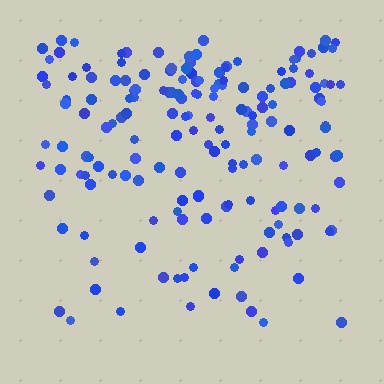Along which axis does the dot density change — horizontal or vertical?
Vertical.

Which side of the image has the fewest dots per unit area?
The bottom.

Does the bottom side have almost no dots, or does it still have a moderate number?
Still a moderate number, just noticeably fewer than the top.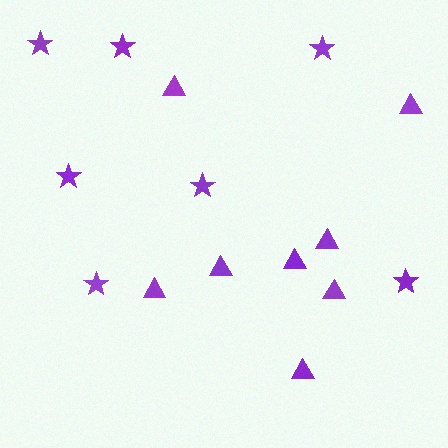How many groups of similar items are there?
There are 2 groups: one group of stars (7) and one group of triangles (8).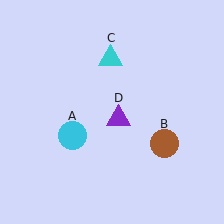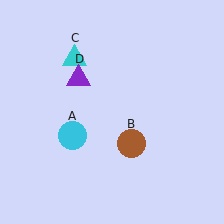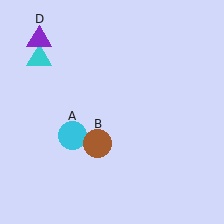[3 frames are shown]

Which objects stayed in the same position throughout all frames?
Cyan circle (object A) remained stationary.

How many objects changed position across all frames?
3 objects changed position: brown circle (object B), cyan triangle (object C), purple triangle (object D).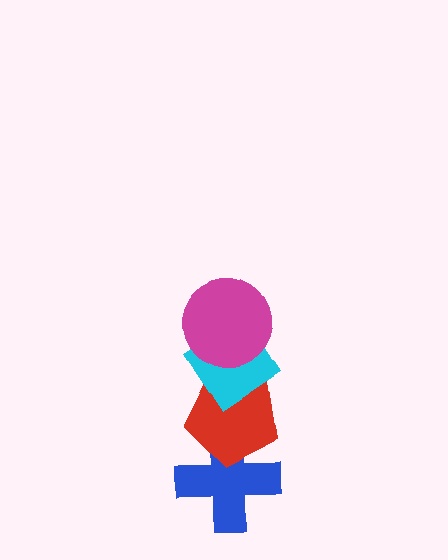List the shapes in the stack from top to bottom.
From top to bottom: the magenta circle, the cyan diamond, the red pentagon, the blue cross.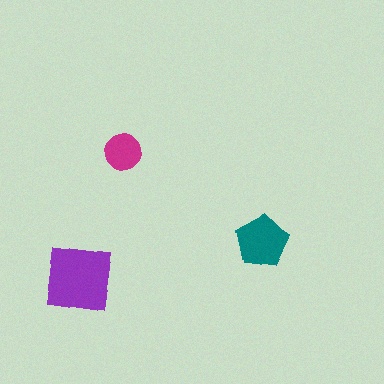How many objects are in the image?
There are 3 objects in the image.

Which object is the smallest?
The magenta circle.